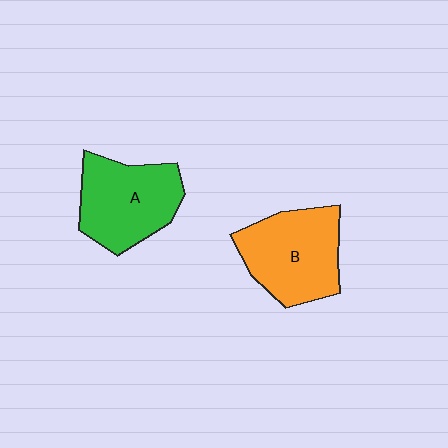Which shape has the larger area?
Shape B (orange).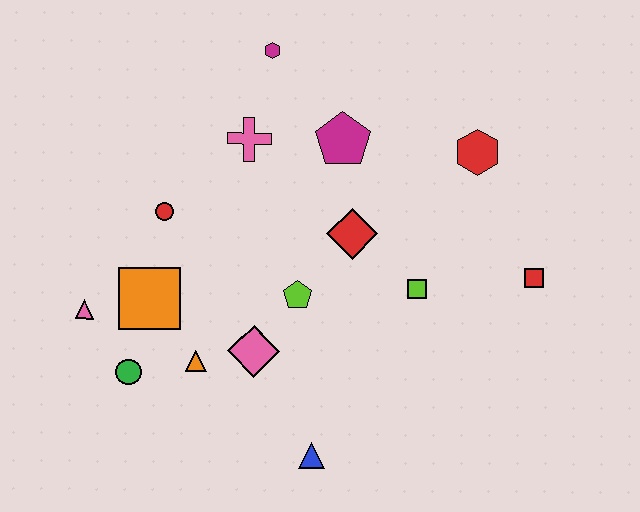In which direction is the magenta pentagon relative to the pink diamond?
The magenta pentagon is above the pink diamond.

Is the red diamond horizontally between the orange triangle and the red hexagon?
Yes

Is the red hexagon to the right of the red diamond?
Yes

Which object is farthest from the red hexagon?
The pink triangle is farthest from the red hexagon.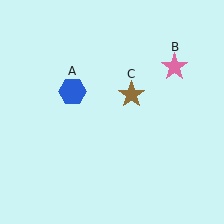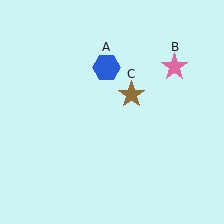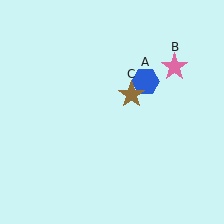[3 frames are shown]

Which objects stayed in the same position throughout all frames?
Pink star (object B) and brown star (object C) remained stationary.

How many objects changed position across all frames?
1 object changed position: blue hexagon (object A).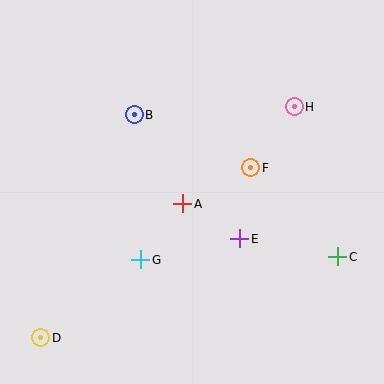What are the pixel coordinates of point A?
Point A is at (183, 204).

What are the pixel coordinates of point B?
Point B is at (134, 115).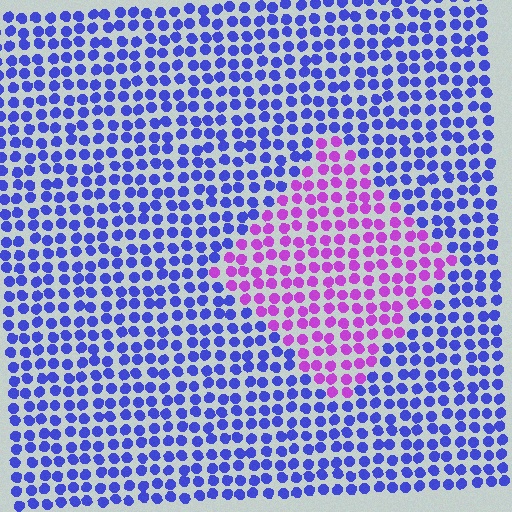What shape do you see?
I see a diamond.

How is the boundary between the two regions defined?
The boundary is defined purely by a slight shift in hue (about 57 degrees). Spacing, size, and orientation are identical on both sides.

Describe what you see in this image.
The image is filled with small blue elements in a uniform arrangement. A diamond-shaped region is visible where the elements are tinted to a slightly different hue, forming a subtle color boundary.